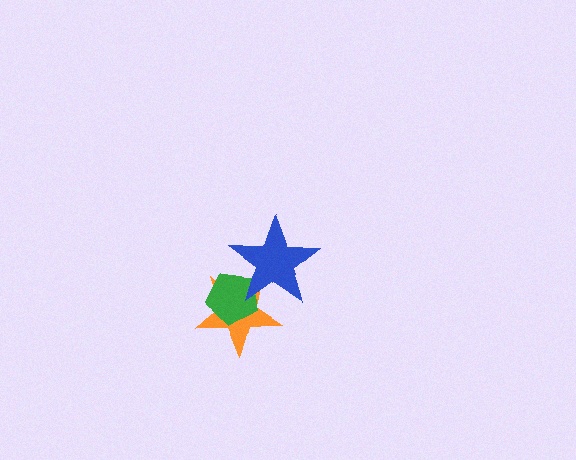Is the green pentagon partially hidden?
Yes, it is partially covered by another shape.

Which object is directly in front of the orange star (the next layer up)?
The green pentagon is directly in front of the orange star.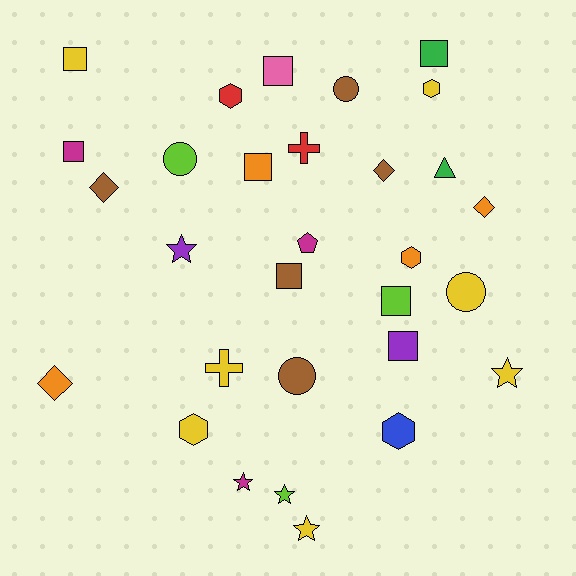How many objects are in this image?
There are 30 objects.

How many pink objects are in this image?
There is 1 pink object.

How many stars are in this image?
There are 5 stars.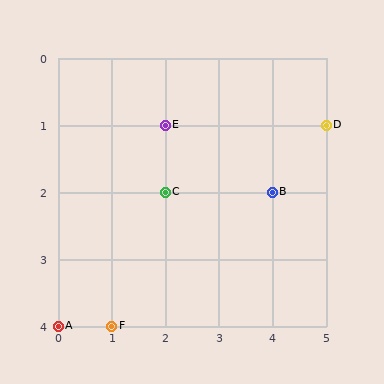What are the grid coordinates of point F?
Point F is at grid coordinates (1, 4).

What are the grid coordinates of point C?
Point C is at grid coordinates (2, 2).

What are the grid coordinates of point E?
Point E is at grid coordinates (2, 1).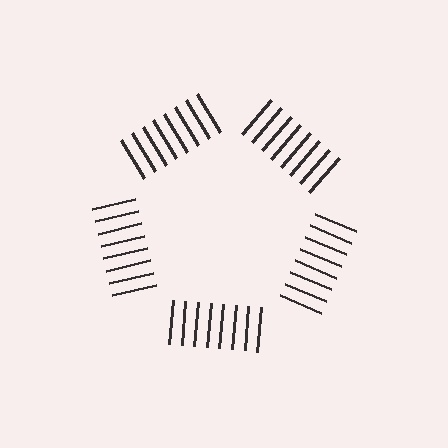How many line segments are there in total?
40 — 8 along each of the 5 edges.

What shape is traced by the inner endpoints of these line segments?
An illusory pentagon — the line segments terminate on its edges but no continuous stroke is drawn.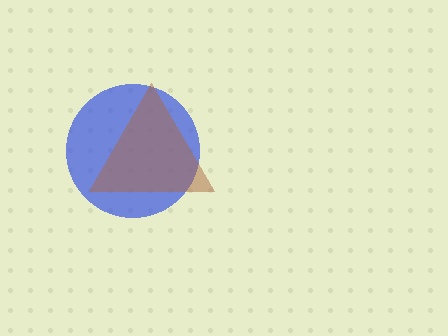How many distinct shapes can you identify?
There are 2 distinct shapes: a blue circle, a brown triangle.